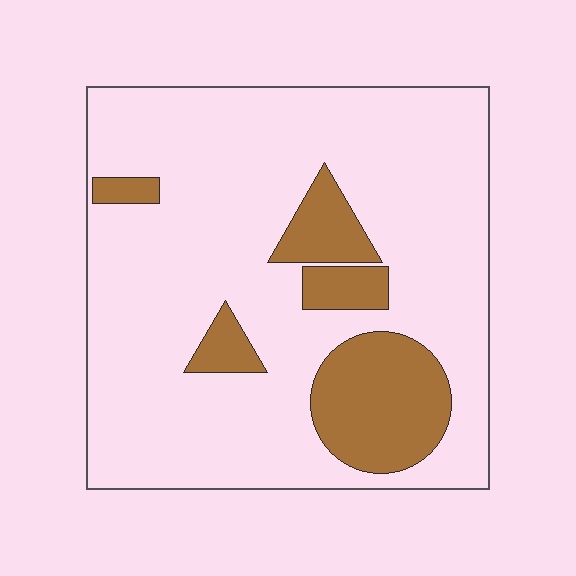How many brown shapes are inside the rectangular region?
5.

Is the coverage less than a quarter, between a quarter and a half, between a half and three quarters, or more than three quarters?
Less than a quarter.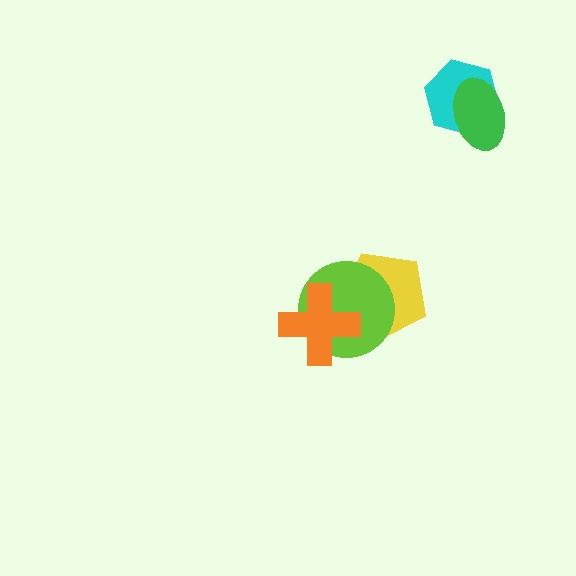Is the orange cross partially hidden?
No, no other shape covers it.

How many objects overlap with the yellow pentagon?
2 objects overlap with the yellow pentagon.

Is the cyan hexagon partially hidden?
Yes, it is partially covered by another shape.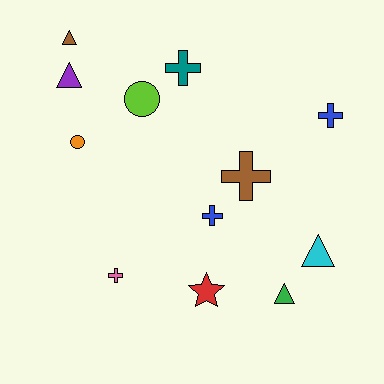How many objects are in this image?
There are 12 objects.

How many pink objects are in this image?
There is 1 pink object.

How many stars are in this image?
There is 1 star.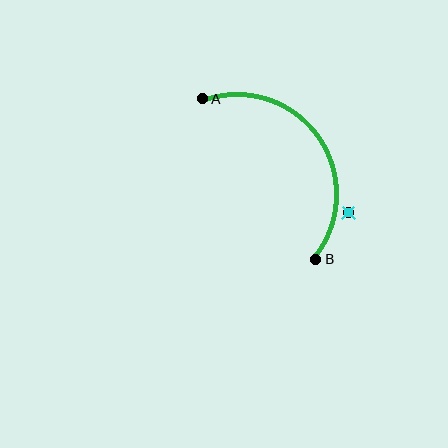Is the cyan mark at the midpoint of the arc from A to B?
No — the cyan mark does not lie on the arc at all. It sits slightly outside the curve.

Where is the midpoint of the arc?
The arc midpoint is the point on the curve farthest from the straight line joining A and B. It sits above and to the right of that line.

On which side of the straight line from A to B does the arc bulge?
The arc bulges above and to the right of the straight line connecting A and B.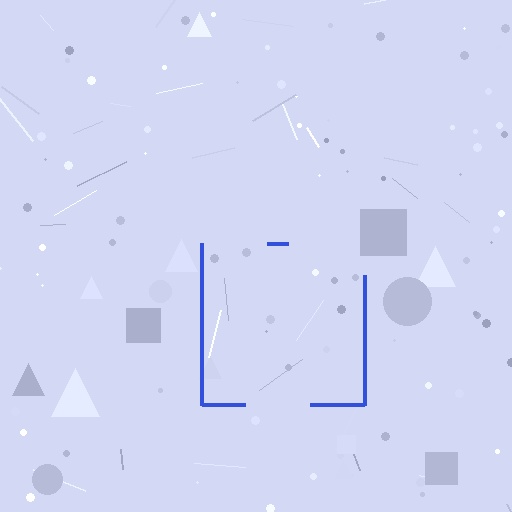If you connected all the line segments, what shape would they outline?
They would outline a square.